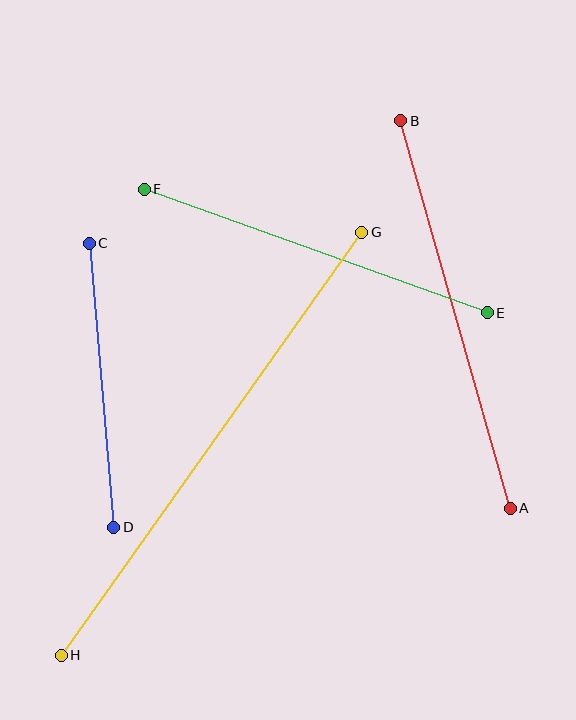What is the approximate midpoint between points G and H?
The midpoint is at approximately (211, 444) pixels.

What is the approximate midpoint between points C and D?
The midpoint is at approximately (101, 385) pixels.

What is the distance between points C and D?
The distance is approximately 285 pixels.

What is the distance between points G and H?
The distance is approximately 519 pixels.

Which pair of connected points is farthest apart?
Points G and H are farthest apart.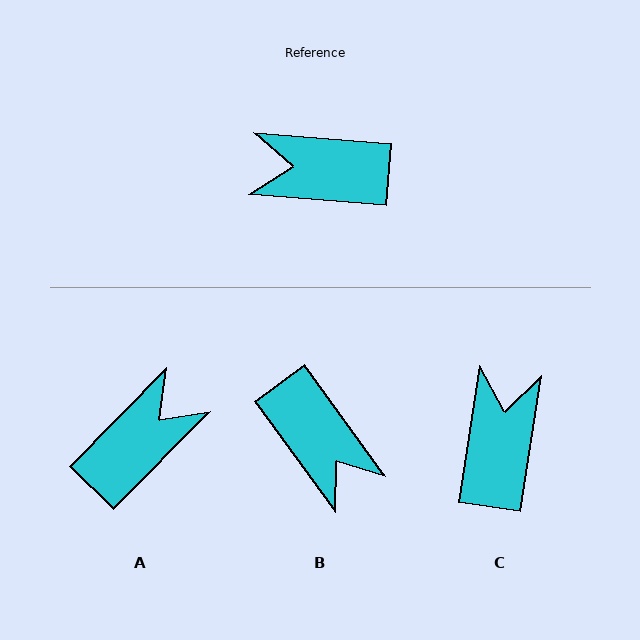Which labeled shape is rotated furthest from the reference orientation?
B, about 130 degrees away.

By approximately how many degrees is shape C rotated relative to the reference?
Approximately 94 degrees clockwise.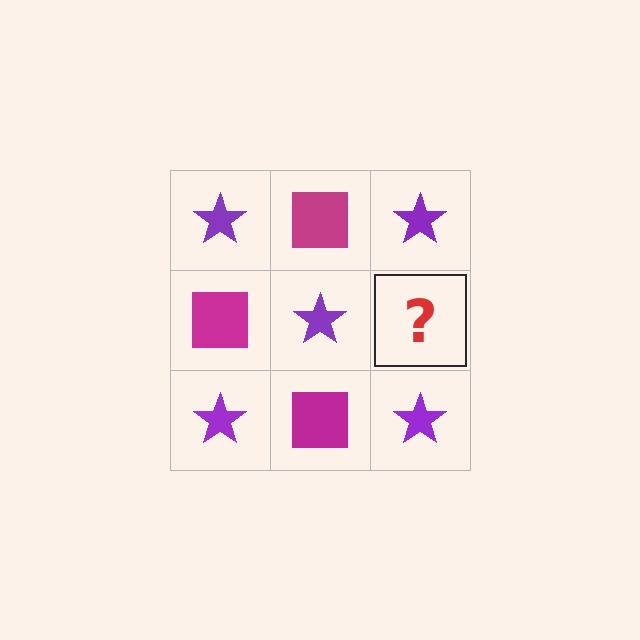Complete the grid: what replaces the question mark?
The question mark should be replaced with a magenta square.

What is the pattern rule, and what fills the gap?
The rule is that it alternates purple star and magenta square in a checkerboard pattern. The gap should be filled with a magenta square.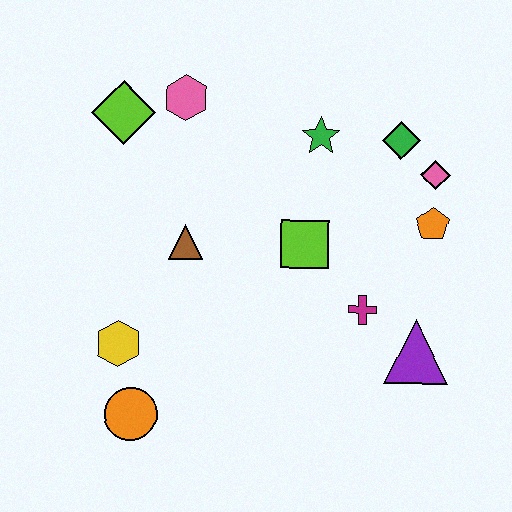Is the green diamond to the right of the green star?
Yes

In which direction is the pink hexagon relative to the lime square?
The pink hexagon is above the lime square.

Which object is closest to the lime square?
The magenta cross is closest to the lime square.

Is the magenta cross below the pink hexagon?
Yes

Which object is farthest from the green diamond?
The orange circle is farthest from the green diamond.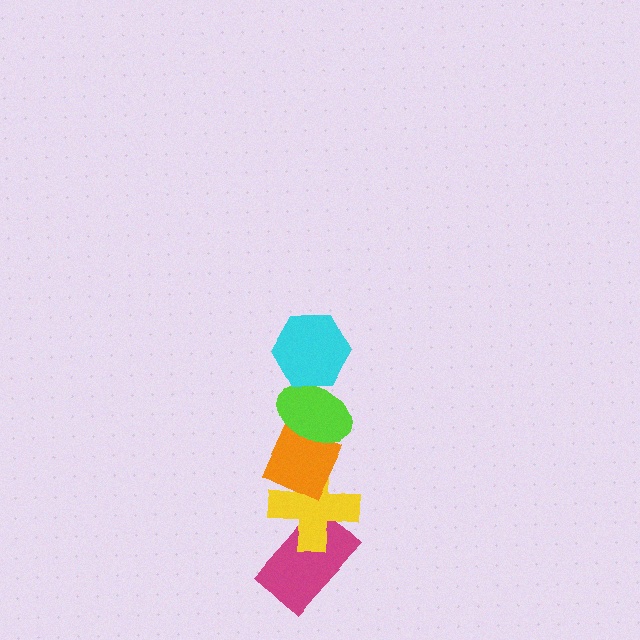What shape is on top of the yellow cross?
The orange diamond is on top of the yellow cross.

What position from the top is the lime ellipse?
The lime ellipse is 2nd from the top.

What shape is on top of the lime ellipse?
The cyan hexagon is on top of the lime ellipse.